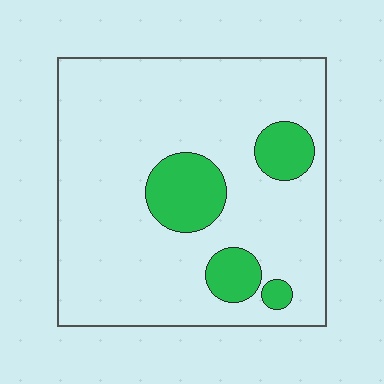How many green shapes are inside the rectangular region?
4.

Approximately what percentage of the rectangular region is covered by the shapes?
Approximately 15%.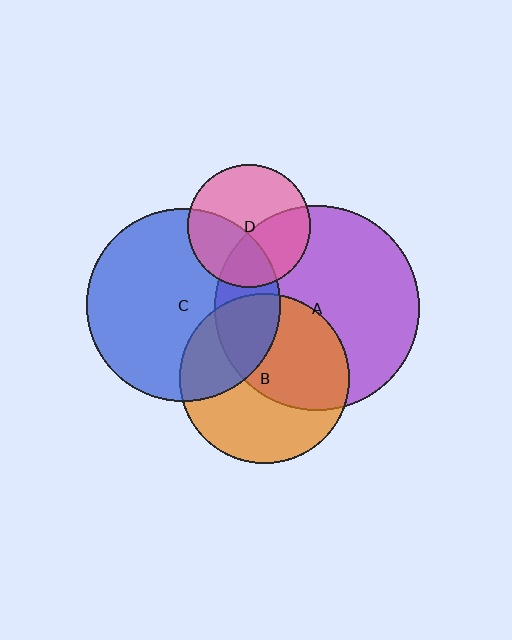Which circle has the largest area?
Circle A (purple).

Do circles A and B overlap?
Yes.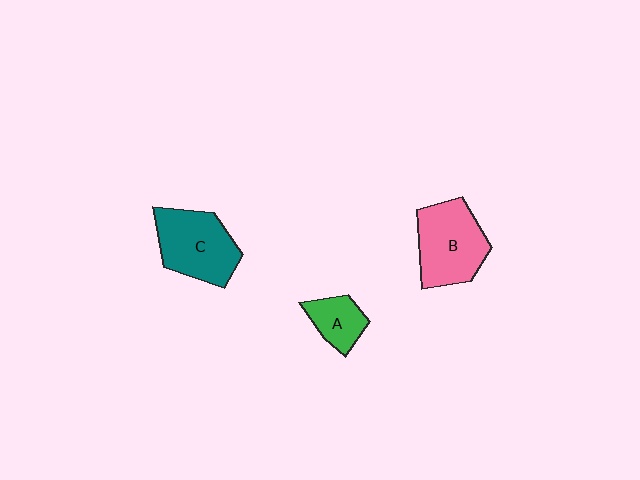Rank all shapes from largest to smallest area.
From largest to smallest: B (pink), C (teal), A (green).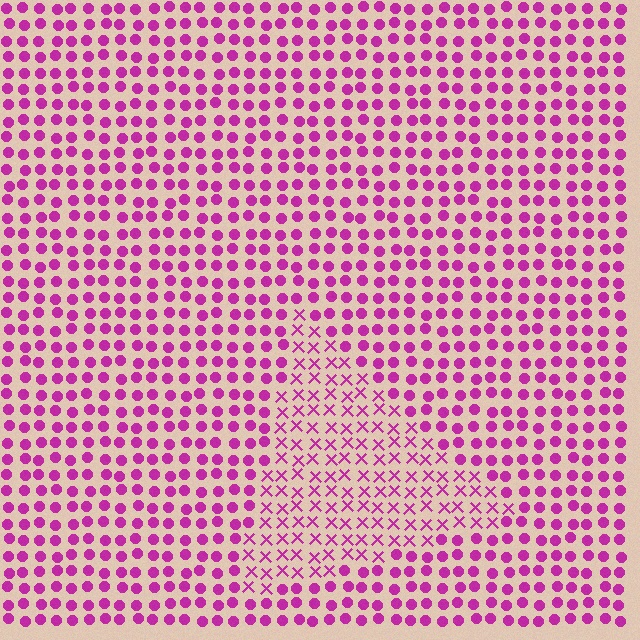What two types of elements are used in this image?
The image uses X marks inside the triangle region and circles outside it.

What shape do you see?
I see a triangle.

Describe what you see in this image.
The image is filled with small magenta elements arranged in a uniform grid. A triangle-shaped region contains X marks, while the surrounding area contains circles. The boundary is defined purely by the change in element shape.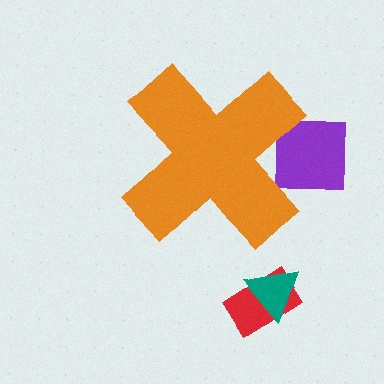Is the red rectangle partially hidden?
No, the red rectangle is fully visible.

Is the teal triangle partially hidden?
No, the teal triangle is fully visible.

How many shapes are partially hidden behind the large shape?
1 shape is partially hidden.